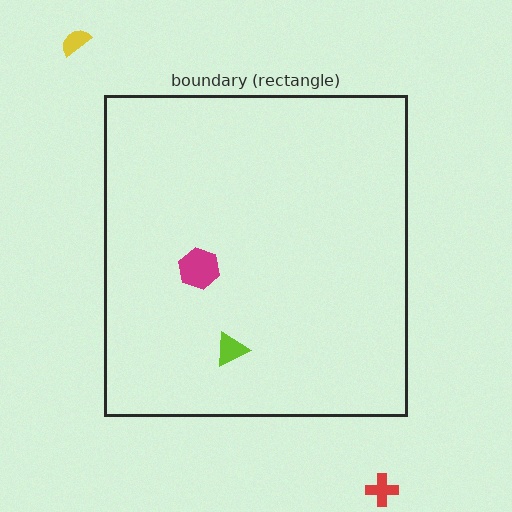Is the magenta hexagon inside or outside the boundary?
Inside.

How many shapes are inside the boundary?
2 inside, 2 outside.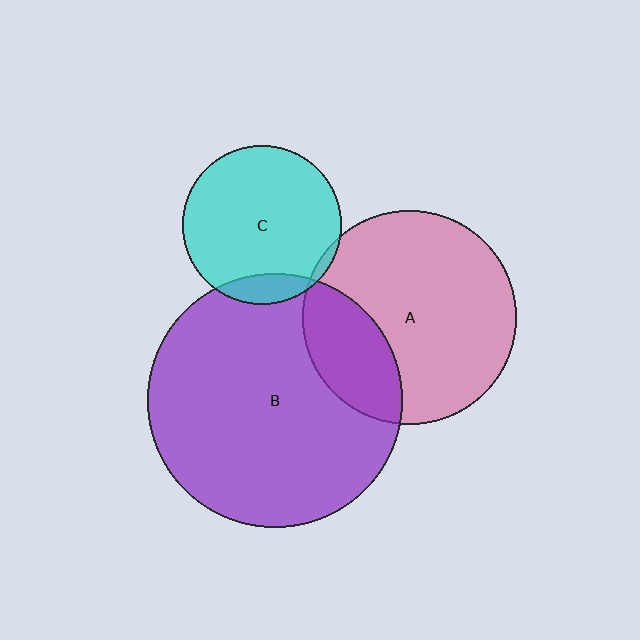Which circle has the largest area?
Circle B (purple).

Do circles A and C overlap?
Yes.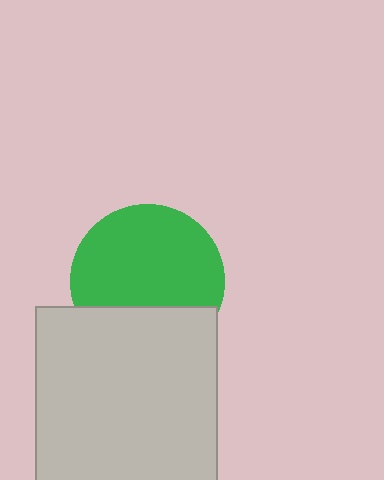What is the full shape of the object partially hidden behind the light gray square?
The partially hidden object is a green circle.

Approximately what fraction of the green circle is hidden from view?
Roughly 30% of the green circle is hidden behind the light gray square.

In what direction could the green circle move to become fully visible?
The green circle could move up. That would shift it out from behind the light gray square entirely.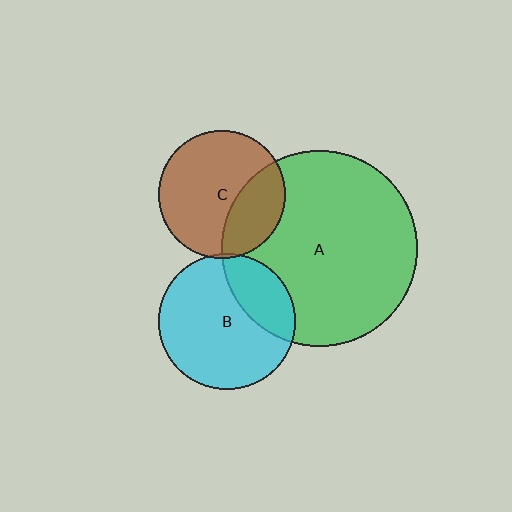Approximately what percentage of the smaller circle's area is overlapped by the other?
Approximately 5%.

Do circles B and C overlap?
Yes.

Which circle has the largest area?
Circle A (green).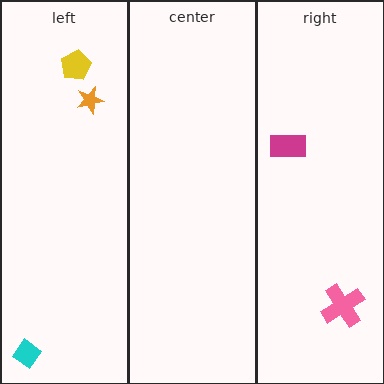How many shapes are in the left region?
3.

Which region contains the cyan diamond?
The left region.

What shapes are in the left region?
The orange star, the cyan diamond, the yellow pentagon.